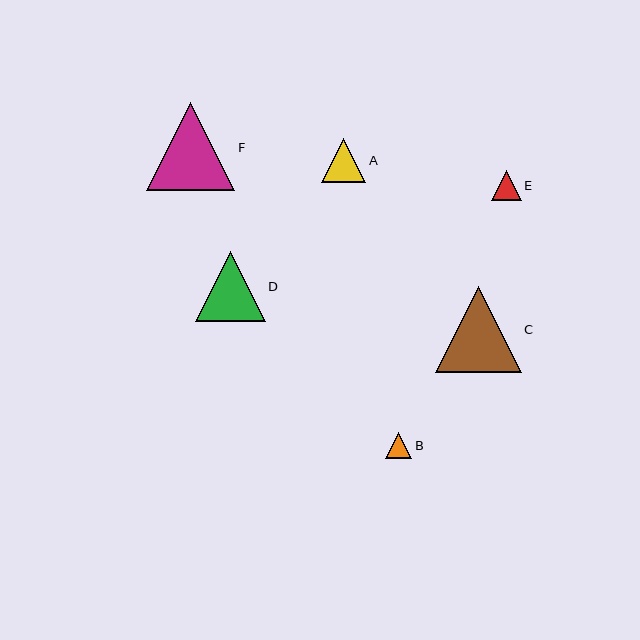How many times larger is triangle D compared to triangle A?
Triangle D is approximately 1.6 times the size of triangle A.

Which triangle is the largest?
Triangle F is the largest with a size of approximately 88 pixels.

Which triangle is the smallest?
Triangle B is the smallest with a size of approximately 27 pixels.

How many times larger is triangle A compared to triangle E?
Triangle A is approximately 1.5 times the size of triangle E.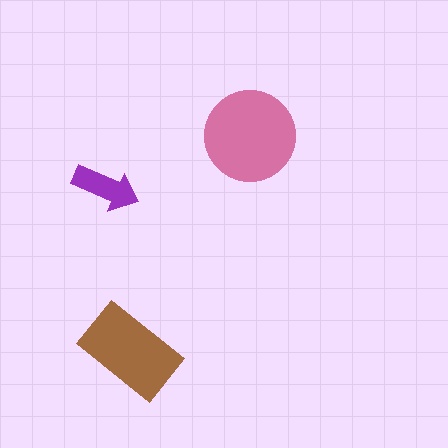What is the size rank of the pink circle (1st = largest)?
1st.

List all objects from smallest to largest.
The purple arrow, the brown rectangle, the pink circle.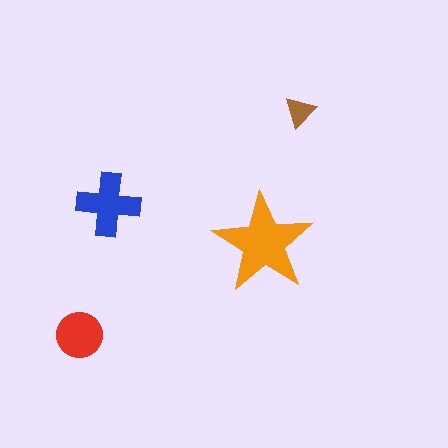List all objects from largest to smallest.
The orange star, the blue cross, the red circle, the brown triangle.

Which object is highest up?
The brown triangle is topmost.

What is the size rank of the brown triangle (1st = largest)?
4th.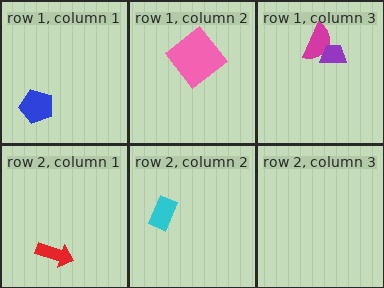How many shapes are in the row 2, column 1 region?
1.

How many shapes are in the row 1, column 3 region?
2.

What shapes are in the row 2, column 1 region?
The red arrow.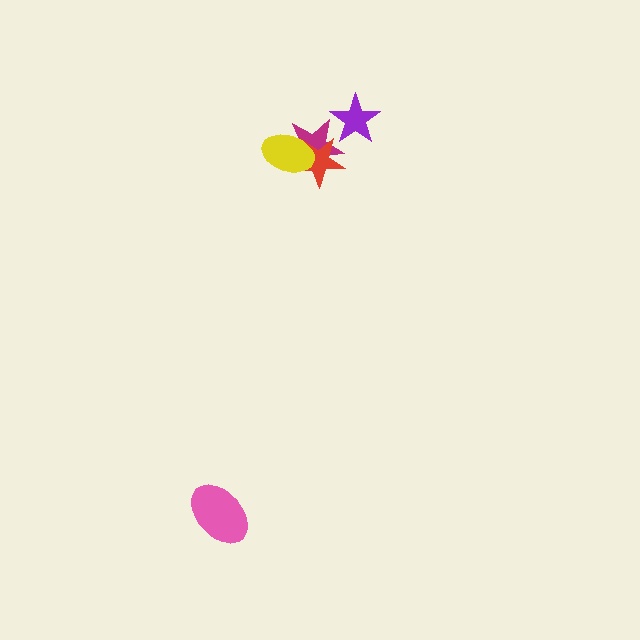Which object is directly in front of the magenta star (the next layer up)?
The red star is directly in front of the magenta star.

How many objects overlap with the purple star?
1 object overlaps with the purple star.